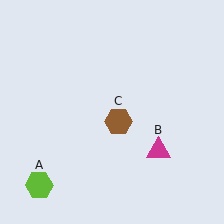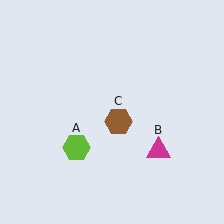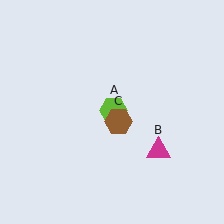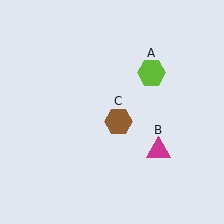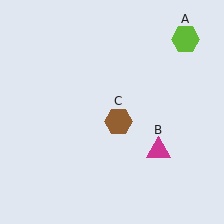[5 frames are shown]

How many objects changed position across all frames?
1 object changed position: lime hexagon (object A).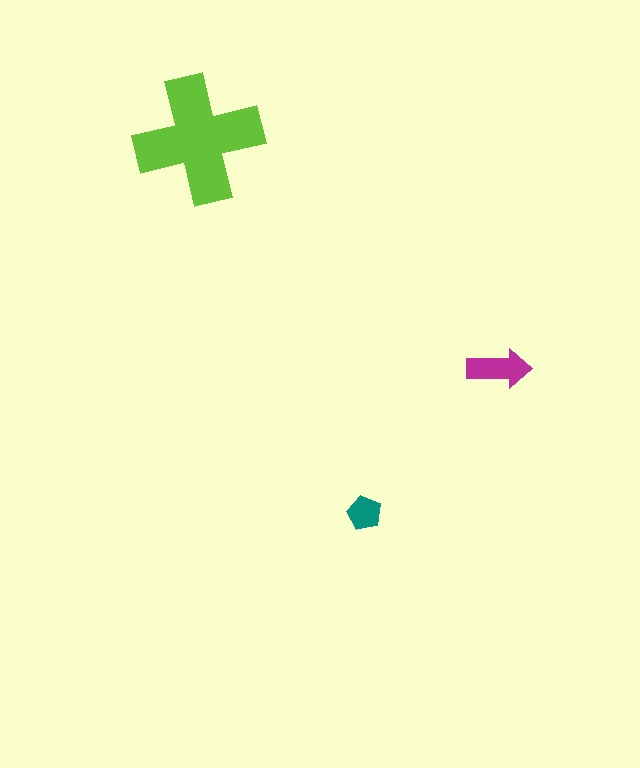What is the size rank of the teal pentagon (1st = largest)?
3rd.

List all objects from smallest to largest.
The teal pentagon, the magenta arrow, the lime cross.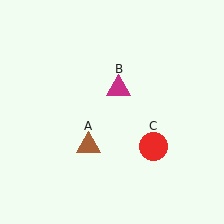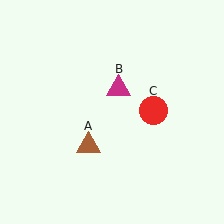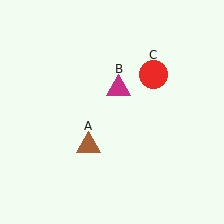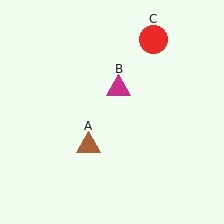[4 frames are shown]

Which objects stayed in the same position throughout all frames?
Brown triangle (object A) and magenta triangle (object B) remained stationary.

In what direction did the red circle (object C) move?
The red circle (object C) moved up.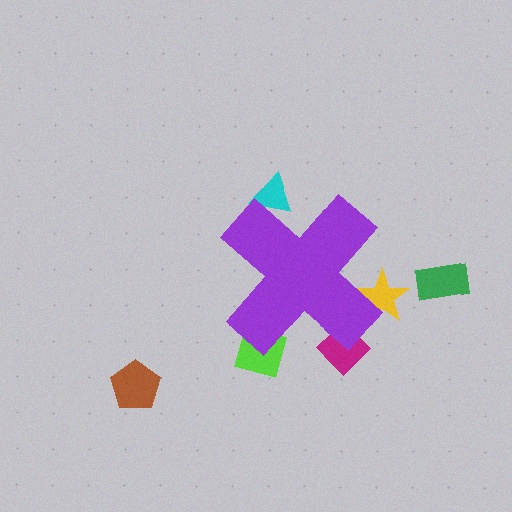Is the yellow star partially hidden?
Yes, the yellow star is partially hidden behind the purple cross.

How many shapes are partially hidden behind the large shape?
4 shapes are partially hidden.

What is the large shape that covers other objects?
A purple cross.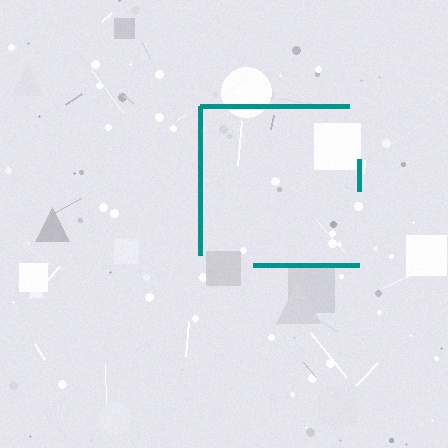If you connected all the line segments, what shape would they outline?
They would outline a square.